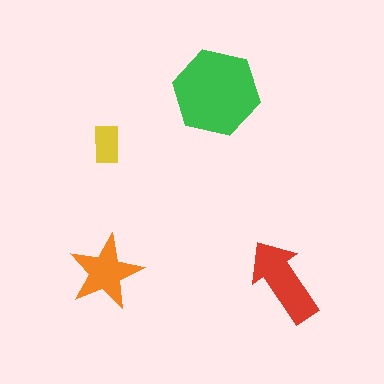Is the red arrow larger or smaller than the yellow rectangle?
Larger.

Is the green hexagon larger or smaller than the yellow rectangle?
Larger.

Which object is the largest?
The green hexagon.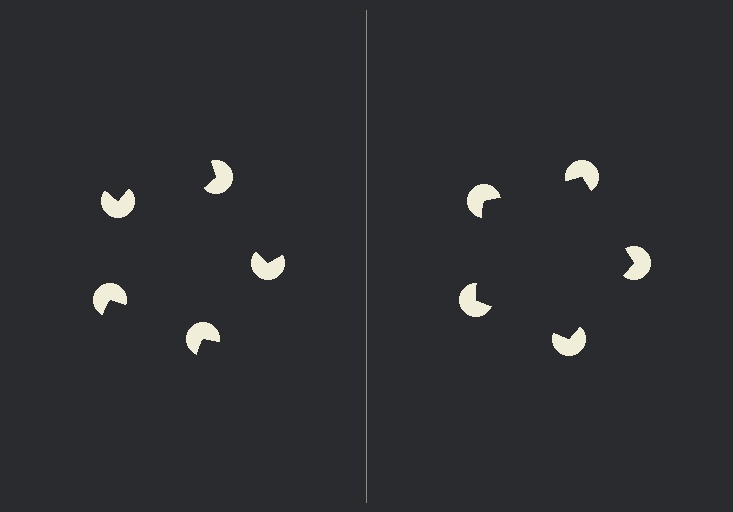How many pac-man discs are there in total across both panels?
10 — 5 on each side.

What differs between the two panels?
The pac-man discs are positioned identically on both sides; only the wedge orientations differ. On the right they align to a pentagon; on the left they are misaligned.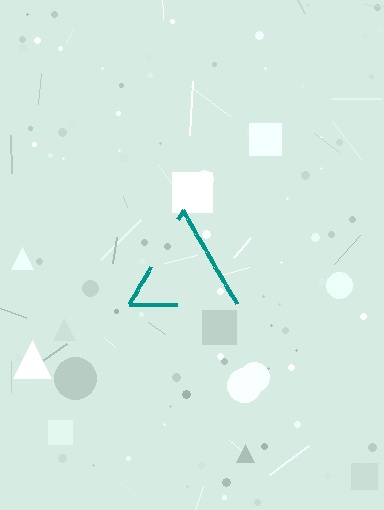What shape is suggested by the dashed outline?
The dashed outline suggests a triangle.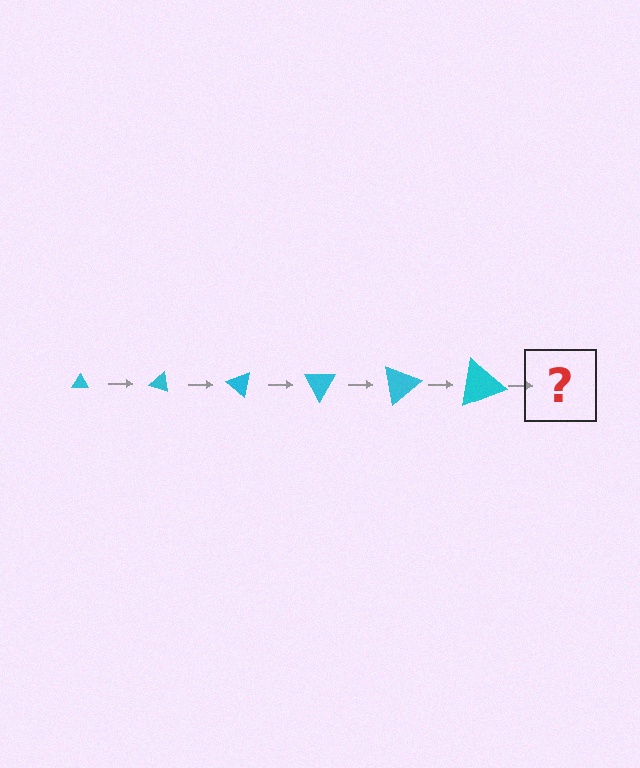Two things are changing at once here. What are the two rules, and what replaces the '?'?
The two rules are that the triangle grows larger each step and it rotates 20 degrees each step. The '?' should be a triangle, larger than the previous one and rotated 120 degrees from the start.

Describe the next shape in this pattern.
It should be a triangle, larger than the previous one and rotated 120 degrees from the start.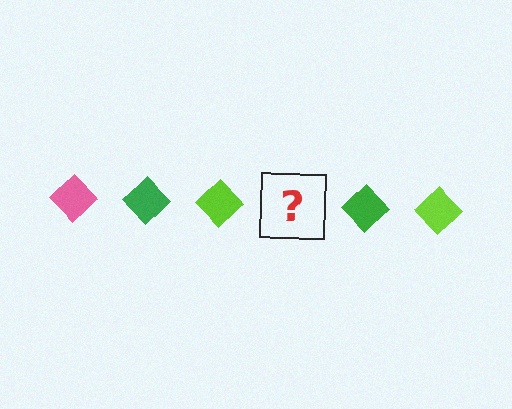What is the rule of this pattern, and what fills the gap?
The rule is that the pattern cycles through pink, green, lime diamonds. The gap should be filled with a pink diamond.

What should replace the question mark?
The question mark should be replaced with a pink diamond.